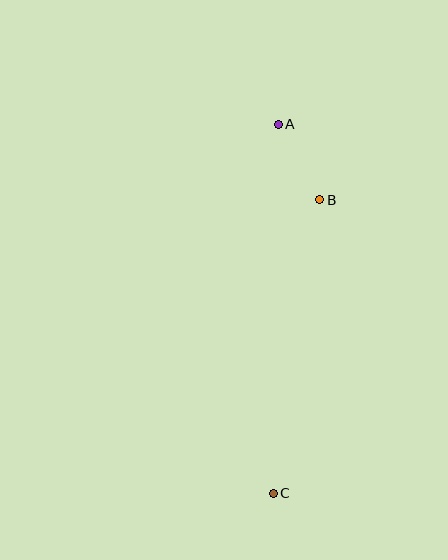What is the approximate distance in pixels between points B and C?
The distance between B and C is approximately 297 pixels.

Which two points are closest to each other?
Points A and B are closest to each other.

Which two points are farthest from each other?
Points A and C are farthest from each other.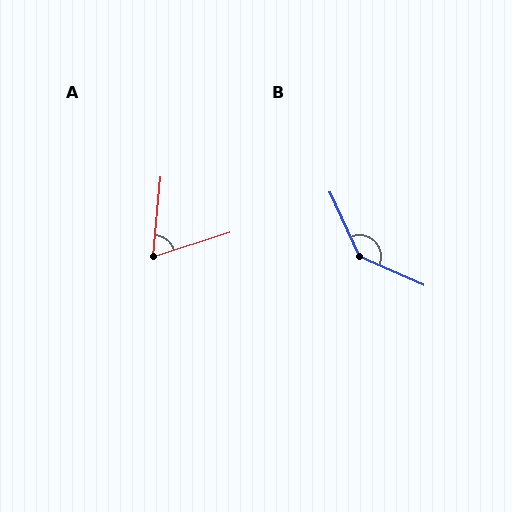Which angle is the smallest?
A, at approximately 67 degrees.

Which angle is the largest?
B, at approximately 138 degrees.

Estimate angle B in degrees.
Approximately 138 degrees.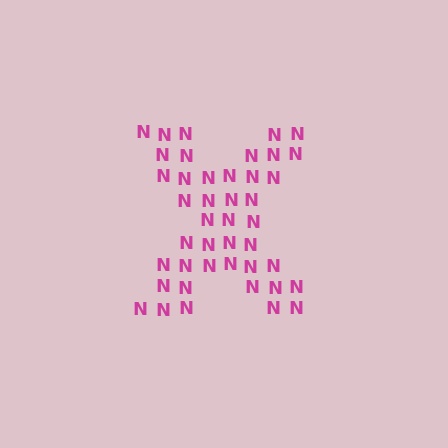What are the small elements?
The small elements are letter N's.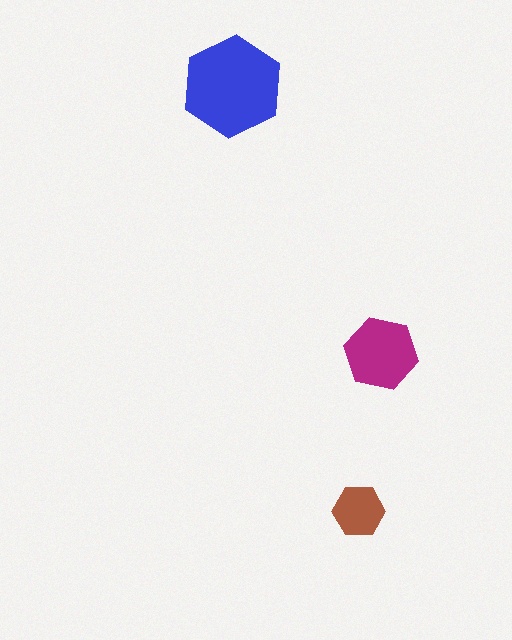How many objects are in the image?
There are 3 objects in the image.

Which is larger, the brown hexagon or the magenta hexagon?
The magenta one.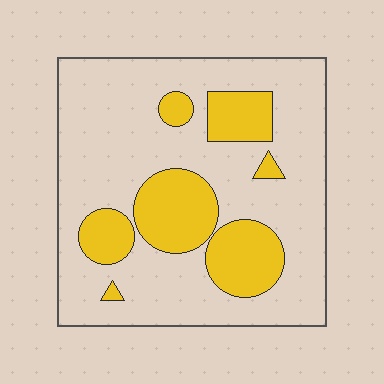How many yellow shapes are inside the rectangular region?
7.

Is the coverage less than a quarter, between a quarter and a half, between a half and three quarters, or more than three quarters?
Between a quarter and a half.